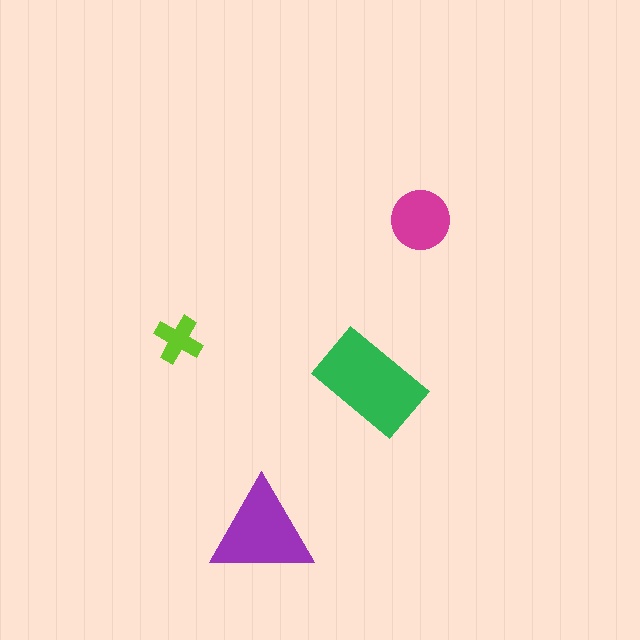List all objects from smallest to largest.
The lime cross, the magenta circle, the purple triangle, the green rectangle.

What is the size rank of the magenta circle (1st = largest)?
3rd.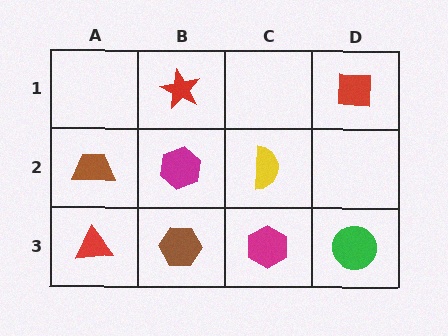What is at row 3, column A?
A red triangle.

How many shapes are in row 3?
4 shapes.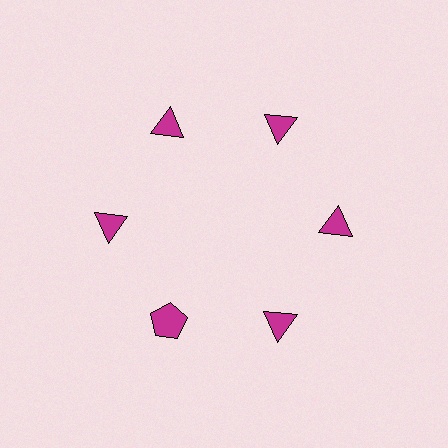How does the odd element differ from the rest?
It has a different shape: pentagon instead of triangle.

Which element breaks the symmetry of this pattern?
The magenta pentagon at roughly the 7 o'clock position breaks the symmetry. All other shapes are magenta triangles.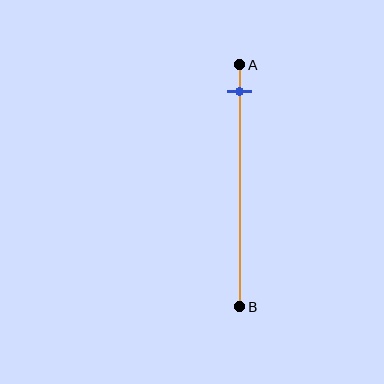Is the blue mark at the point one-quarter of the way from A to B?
No, the mark is at about 10% from A, not at the 25% one-quarter point.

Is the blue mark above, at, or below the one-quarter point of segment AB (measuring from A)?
The blue mark is above the one-quarter point of segment AB.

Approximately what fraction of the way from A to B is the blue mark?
The blue mark is approximately 10% of the way from A to B.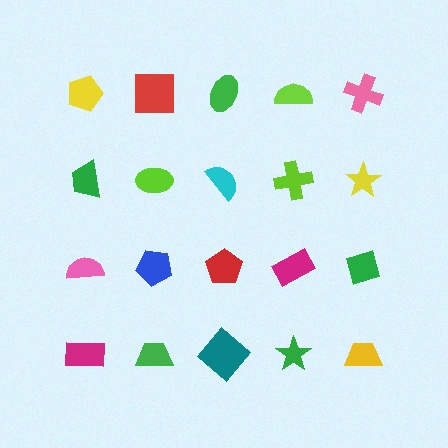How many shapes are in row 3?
5 shapes.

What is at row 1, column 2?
A red square.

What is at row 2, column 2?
A lime ellipse.